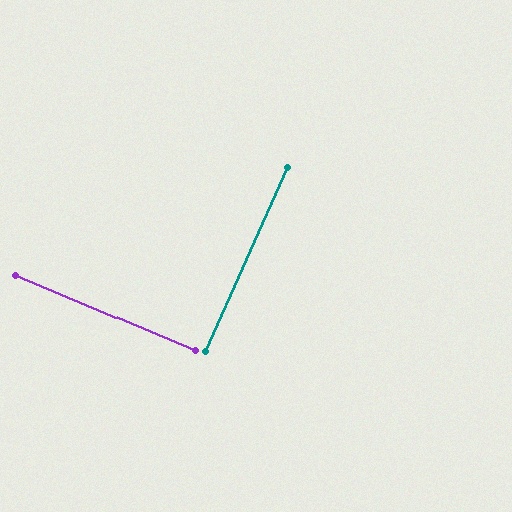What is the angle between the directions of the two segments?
Approximately 89 degrees.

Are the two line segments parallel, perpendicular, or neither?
Perpendicular — they meet at approximately 89°.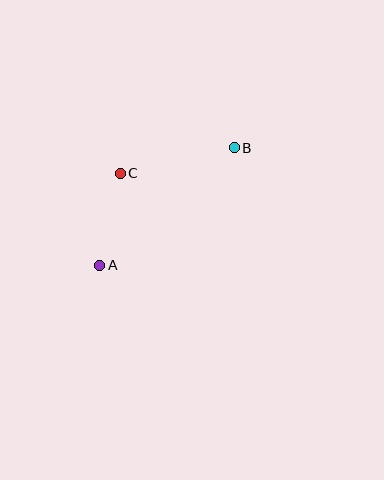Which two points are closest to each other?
Points A and C are closest to each other.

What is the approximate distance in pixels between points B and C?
The distance between B and C is approximately 117 pixels.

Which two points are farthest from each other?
Points A and B are farthest from each other.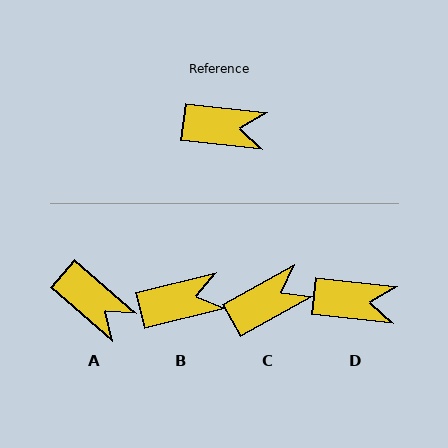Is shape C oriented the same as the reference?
No, it is off by about 36 degrees.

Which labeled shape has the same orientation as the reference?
D.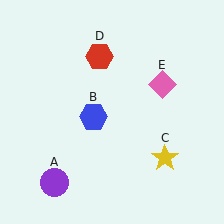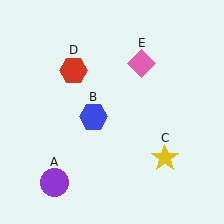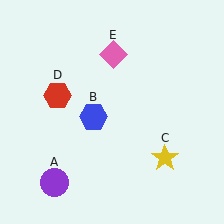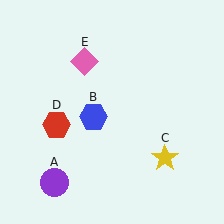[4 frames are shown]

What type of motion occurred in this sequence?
The red hexagon (object D), pink diamond (object E) rotated counterclockwise around the center of the scene.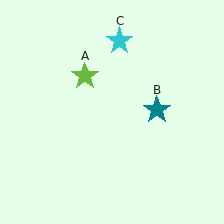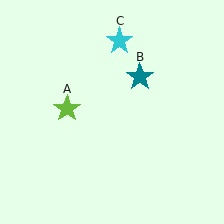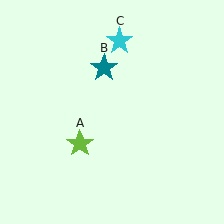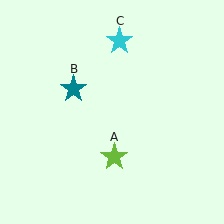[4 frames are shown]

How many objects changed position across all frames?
2 objects changed position: lime star (object A), teal star (object B).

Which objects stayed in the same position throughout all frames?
Cyan star (object C) remained stationary.